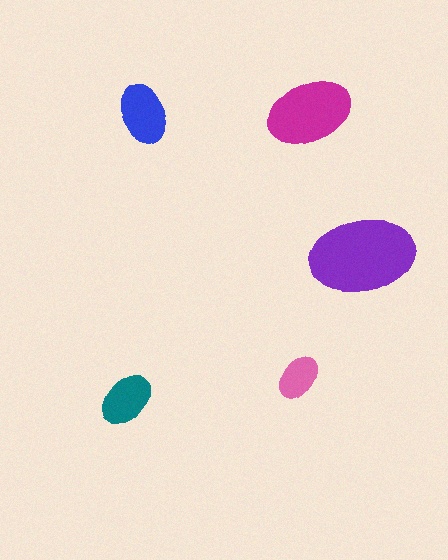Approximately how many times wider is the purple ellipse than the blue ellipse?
About 1.5 times wider.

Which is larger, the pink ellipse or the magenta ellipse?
The magenta one.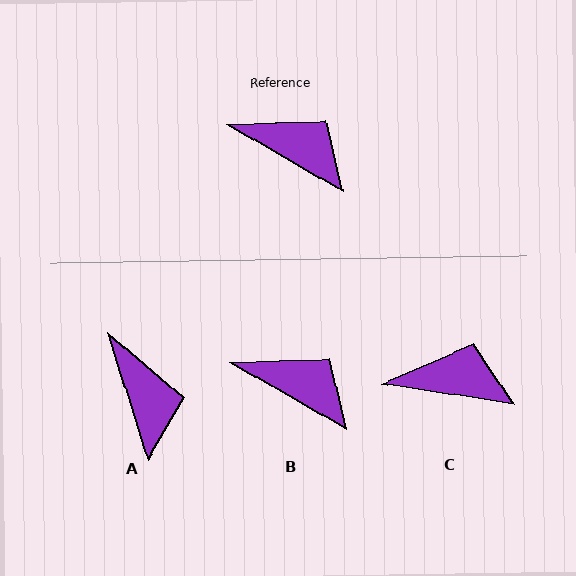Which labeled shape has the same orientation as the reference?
B.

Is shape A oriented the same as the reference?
No, it is off by about 43 degrees.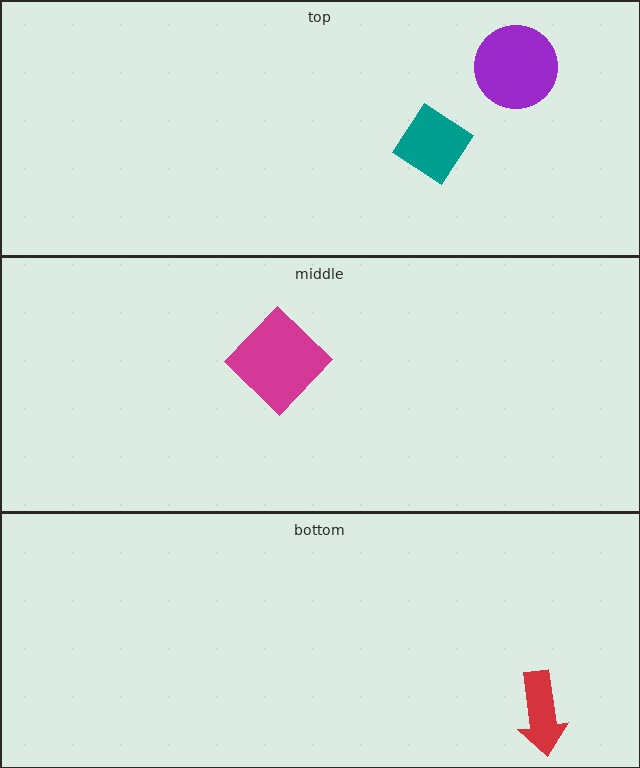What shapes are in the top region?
The teal diamond, the purple circle.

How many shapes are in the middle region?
1.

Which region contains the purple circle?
The top region.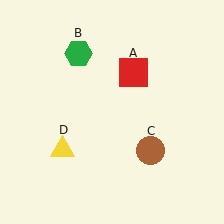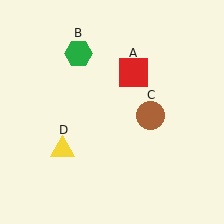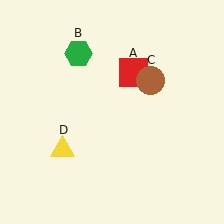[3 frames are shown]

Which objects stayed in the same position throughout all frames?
Red square (object A) and green hexagon (object B) and yellow triangle (object D) remained stationary.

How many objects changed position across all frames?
1 object changed position: brown circle (object C).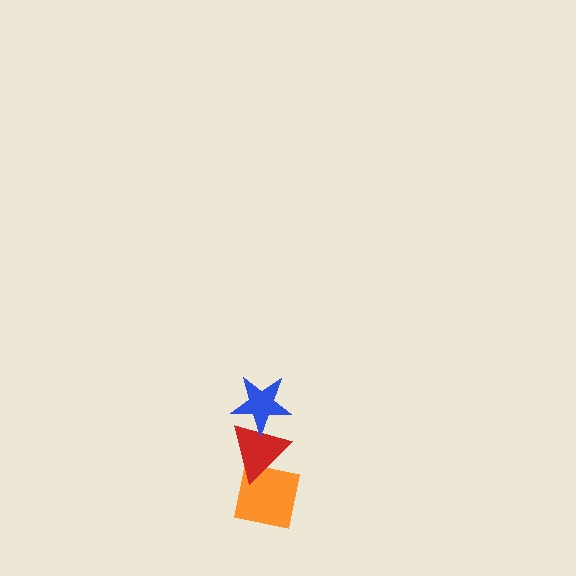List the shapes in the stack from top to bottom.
From top to bottom: the blue star, the red triangle, the orange square.